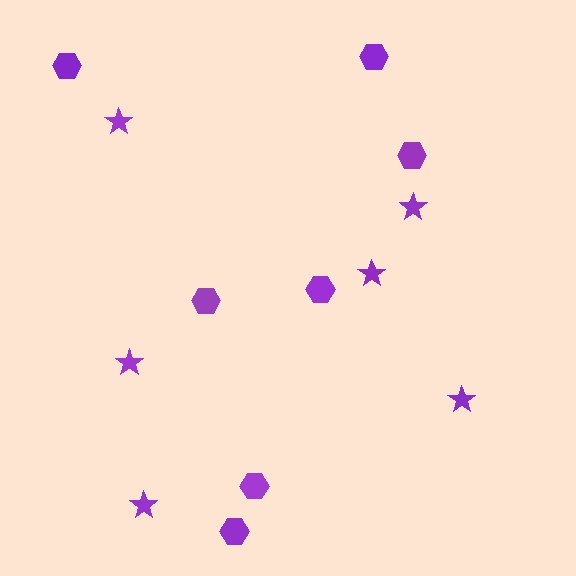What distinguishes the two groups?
There are 2 groups: one group of stars (6) and one group of hexagons (7).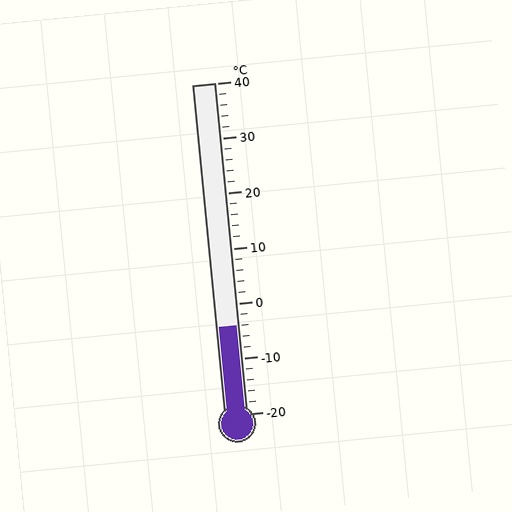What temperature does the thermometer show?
The thermometer shows approximately -4°C.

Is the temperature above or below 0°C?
The temperature is below 0°C.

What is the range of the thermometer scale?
The thermometer scale ranges from -20°C to 40°C.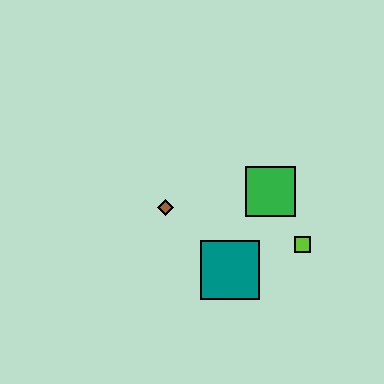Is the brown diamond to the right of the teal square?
No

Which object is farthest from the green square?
The brown diamond is farthest from the green square.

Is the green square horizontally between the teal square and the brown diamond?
No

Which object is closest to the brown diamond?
The teal square is closest to the brown diamond.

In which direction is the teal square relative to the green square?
The teal square is below the green square.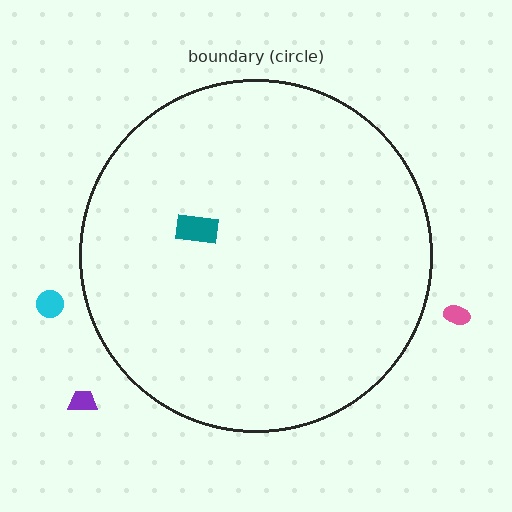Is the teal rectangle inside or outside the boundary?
Inside.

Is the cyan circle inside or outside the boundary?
Outside.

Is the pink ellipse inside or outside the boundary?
Outside.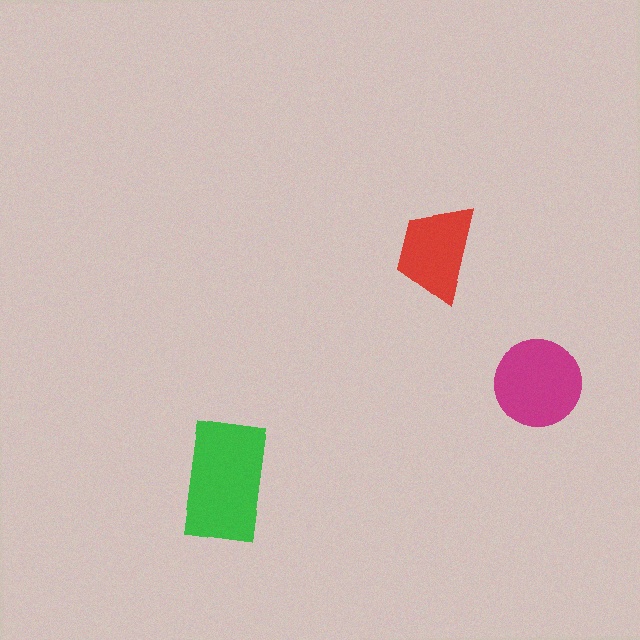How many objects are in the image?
There are 3 objects in the image.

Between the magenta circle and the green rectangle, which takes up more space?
The green rectangle.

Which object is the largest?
The green rectangle.